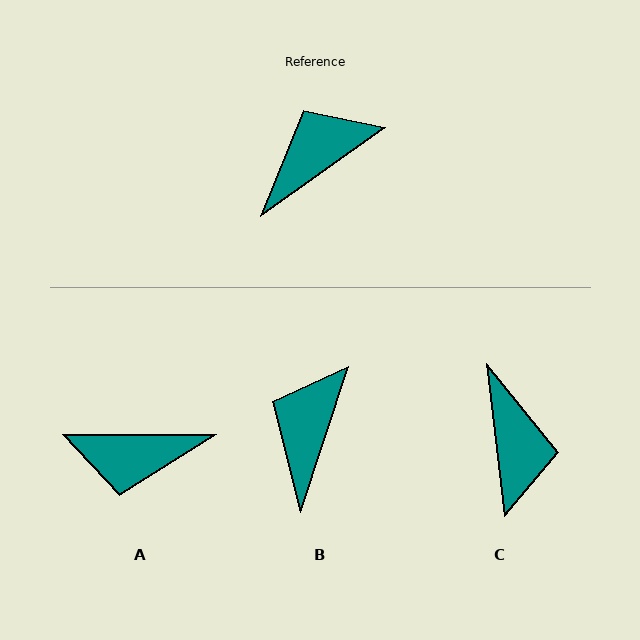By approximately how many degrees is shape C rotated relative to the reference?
Approximately 119 degrees clockwise.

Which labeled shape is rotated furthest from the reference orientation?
A, about 144 degrees away.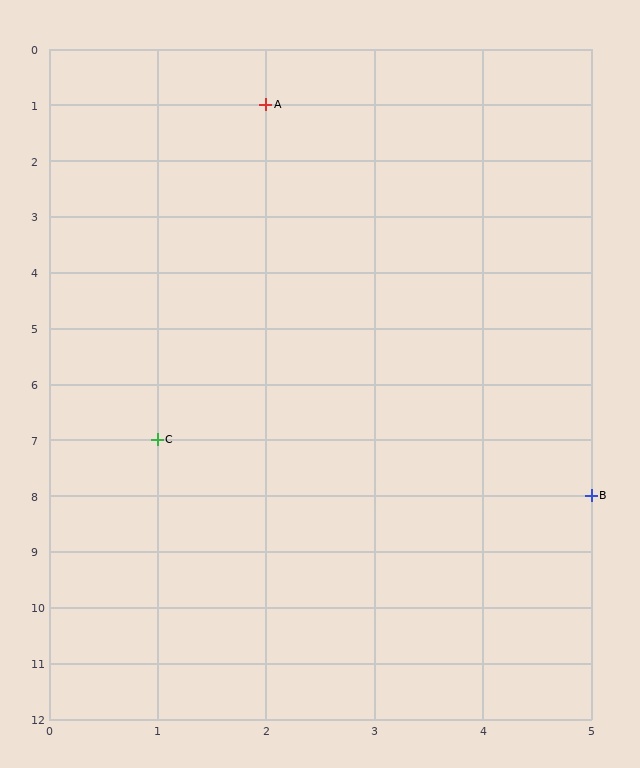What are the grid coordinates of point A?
Point A is at grid coordinates (2, 1).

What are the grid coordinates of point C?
Point C is at grid coordinates (1, 7).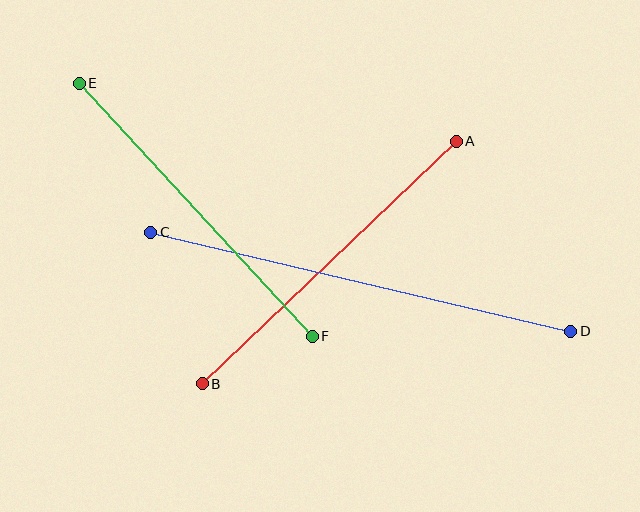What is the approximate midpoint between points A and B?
The midpoint is at approximately (329, 262) pixels.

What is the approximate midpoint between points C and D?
The midpoint is at approximately (361, 282) pixels.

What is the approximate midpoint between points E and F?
The midpoint is at approximately (196, 210) pixels.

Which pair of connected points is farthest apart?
Points C and D are farthest apart.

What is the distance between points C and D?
The distance is approximately 431 pixels.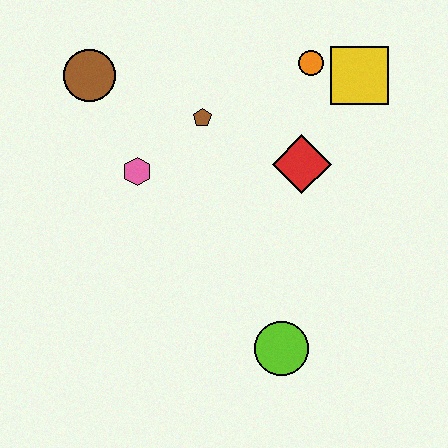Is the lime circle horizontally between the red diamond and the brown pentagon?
Yes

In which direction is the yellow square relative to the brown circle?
The yellow square is to the right of the brown circle.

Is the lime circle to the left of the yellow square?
Yes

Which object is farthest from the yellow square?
The lime circle is farthest from the yellow square.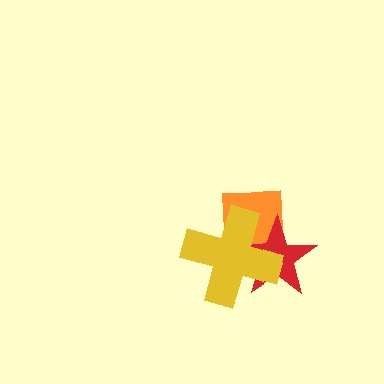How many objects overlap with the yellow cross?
2 objects overlap with the yellow cross.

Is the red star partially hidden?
Yes, it is partially covered by another shape.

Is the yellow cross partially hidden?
No, no other shape covers it.